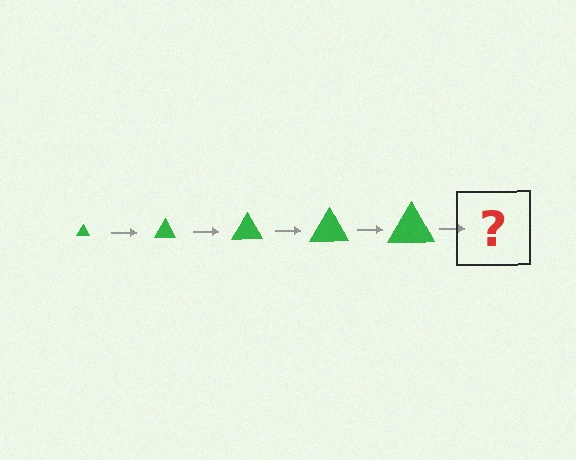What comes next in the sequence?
The next element should be a green triangle, larger than the previous one.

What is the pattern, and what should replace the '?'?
The pattern is that the triangle gets progressively larger each step. The '?' should be a green triangle, larger than the previous one.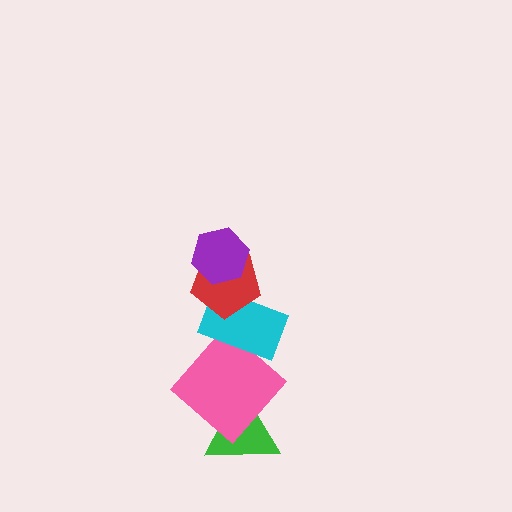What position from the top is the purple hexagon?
The purple hexagon is 1st from the top.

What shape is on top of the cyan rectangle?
The red pentagon is on top of the cyan rectangle.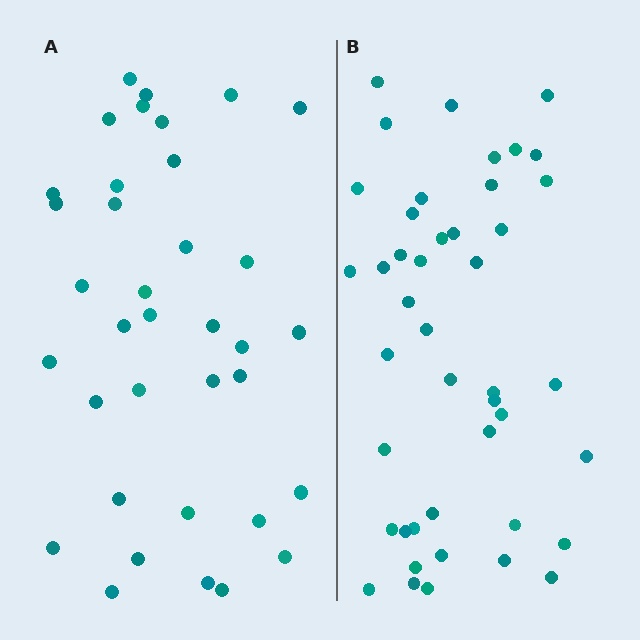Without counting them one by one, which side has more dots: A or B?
Region B (the right region) has more dots.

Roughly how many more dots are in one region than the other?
Region B has roughly 8 or so more dots than region A.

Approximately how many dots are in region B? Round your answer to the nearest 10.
About 40 dots. (The exact count is 44, which rounds to 40.)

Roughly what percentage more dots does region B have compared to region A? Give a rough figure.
About 20% more.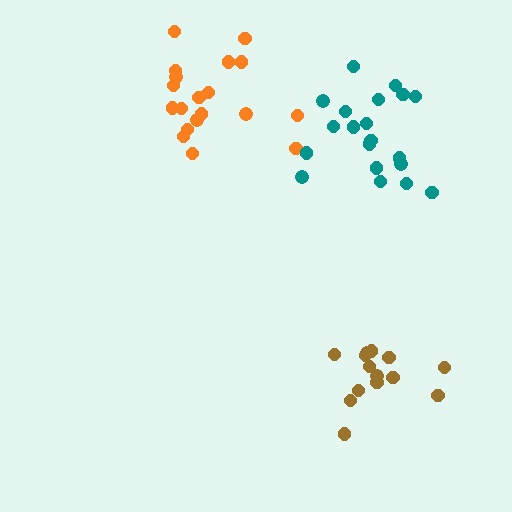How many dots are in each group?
Group 1: 19 dots, Group 2: 20 dots, Group 3: 14 dots (53 total).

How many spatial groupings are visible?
There are 3 spatial groupings.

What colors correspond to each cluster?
The clusters are colored: orange, teal, brown.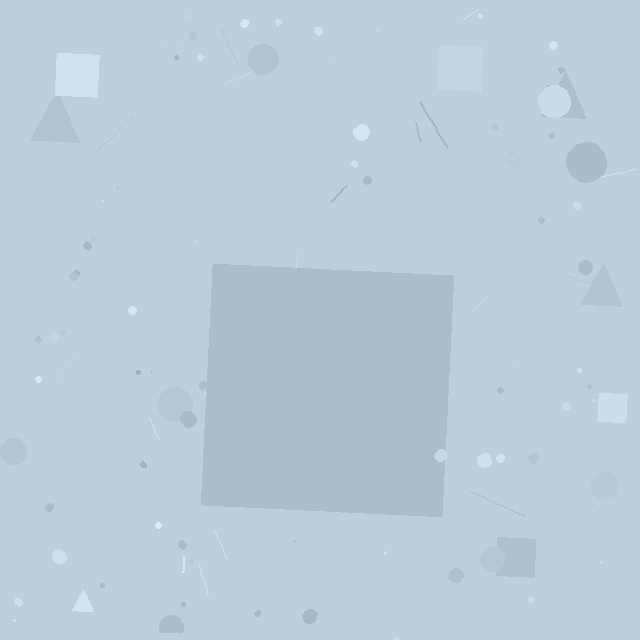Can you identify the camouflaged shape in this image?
The camouflaged shape is a square.